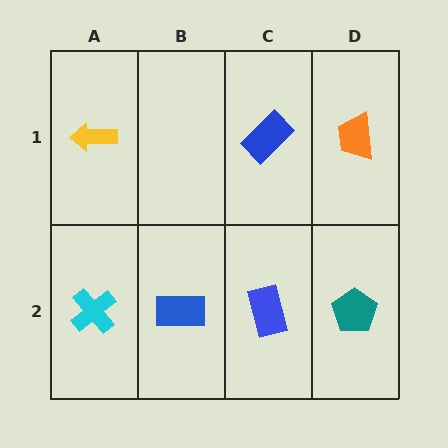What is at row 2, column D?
A teal pentagon.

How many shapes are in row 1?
3 shapes.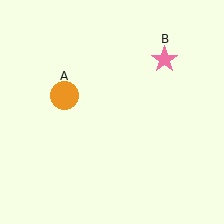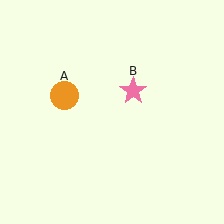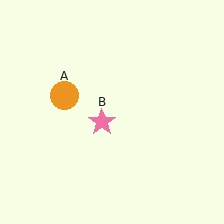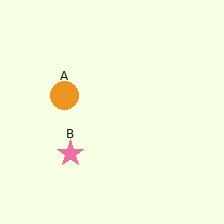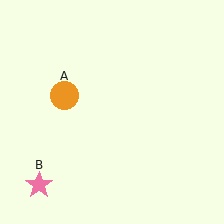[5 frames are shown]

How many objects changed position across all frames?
1 object changed position: pink star (object B).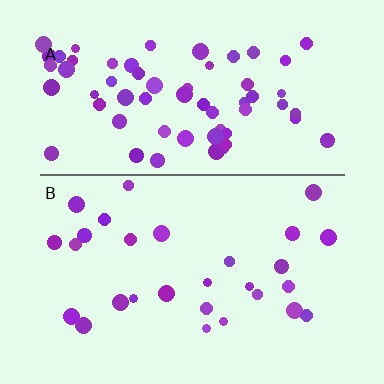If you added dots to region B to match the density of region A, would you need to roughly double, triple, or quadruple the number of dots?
Approximately double.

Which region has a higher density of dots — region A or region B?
A (the top).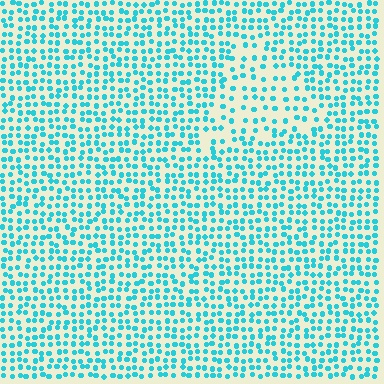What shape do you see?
I see a triangle.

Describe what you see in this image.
The image contains small cyan elements arranged at two different densities. A triangle-shaped region is visible where the elements are less densely packed than the surrounding area.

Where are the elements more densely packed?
The elements are more densely packed outside the triangle boundary.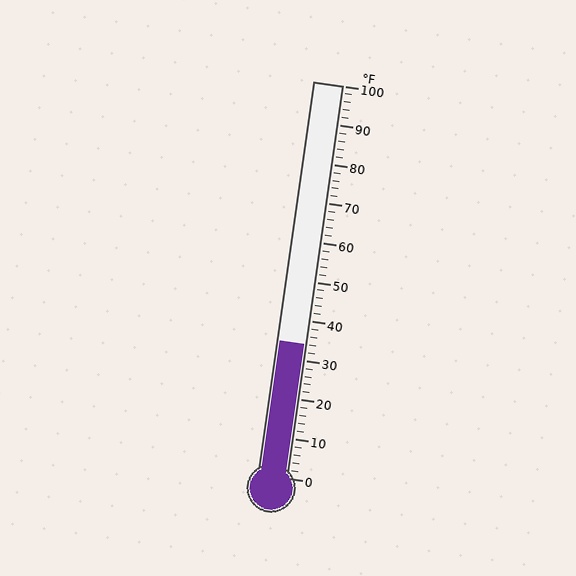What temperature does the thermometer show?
The thermometer shows approximately 34°F.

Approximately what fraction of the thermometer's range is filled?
The thermometer is filled to approximately 35% of its range.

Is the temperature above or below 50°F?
The temperature is below 50°F.